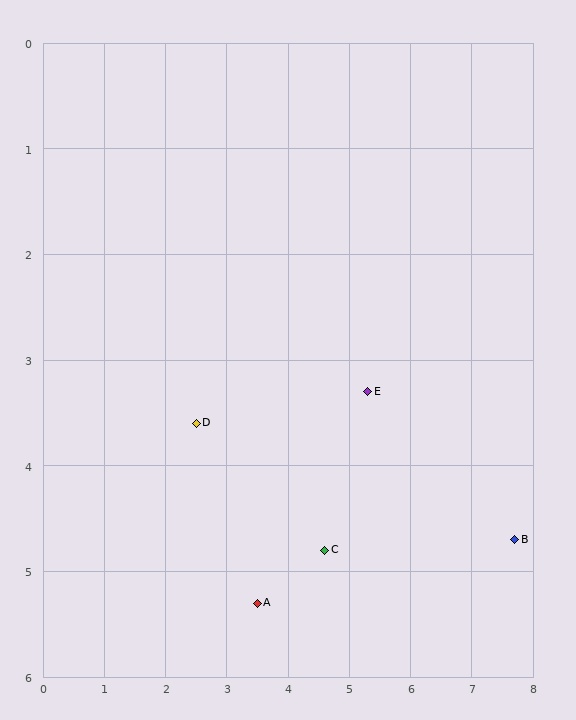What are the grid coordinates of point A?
Point A is at approximately (3.5, 5.3).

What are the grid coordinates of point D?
Point D is at approximately (2.5, 3.6).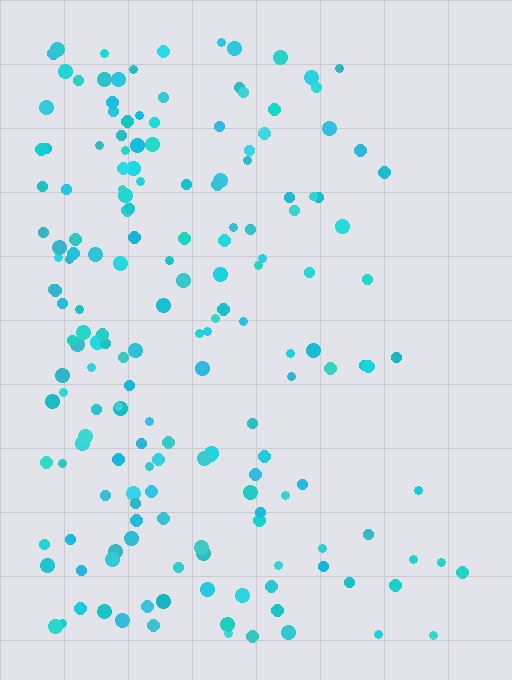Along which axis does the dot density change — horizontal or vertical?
Horizontal.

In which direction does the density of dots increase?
From right to left, with the left side densest.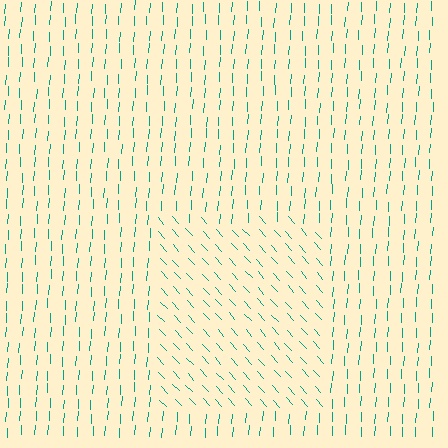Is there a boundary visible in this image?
Yes, there is a texture boundary formed by a change in line orientation.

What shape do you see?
I see a rectangle.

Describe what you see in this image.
The image is filled with small teal line segments. A rectangle region in the image has lines oriented differently from the surrounding lines, creating a visible texture boundary.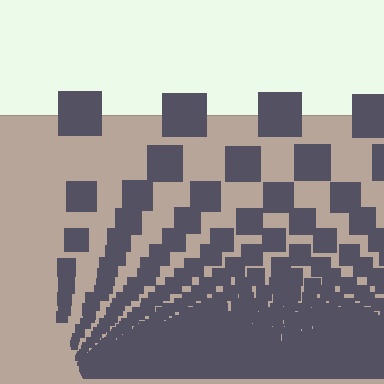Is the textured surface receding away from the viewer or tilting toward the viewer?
The surface appears to tilt toward the viewer. Texture elements get larger and sparser toward the top.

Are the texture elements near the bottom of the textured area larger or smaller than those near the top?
Smaller. The gradient is inverted — elements near the bottom are smaller and denser.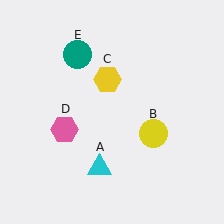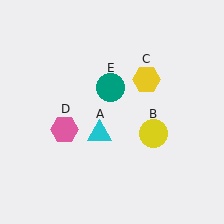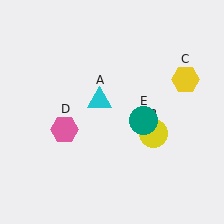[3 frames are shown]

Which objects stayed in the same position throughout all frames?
Yellow circle (object B) and pink hexagon (object D) remained stationary.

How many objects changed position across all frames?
3 objects changed position: cyan triangle (object A), yellow hexagon (object C), teal circle (object E).